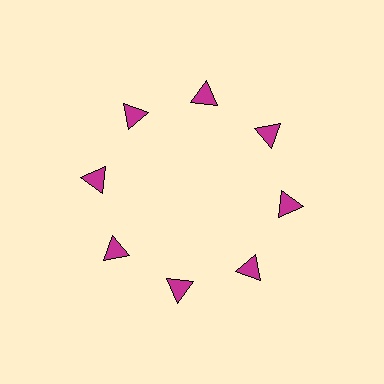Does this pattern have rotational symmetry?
Yes, this pattern has 8-fold rotational symmetry. It looks the same after rotating 45 degrees around the center.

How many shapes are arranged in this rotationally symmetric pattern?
There are 8 shapes, arranged in 8 groups of 1.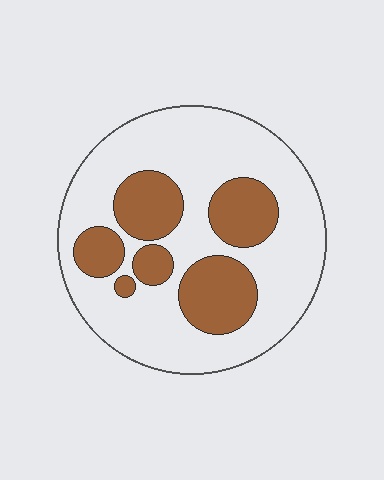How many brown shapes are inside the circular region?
6.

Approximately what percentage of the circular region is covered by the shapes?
Approximately 30%.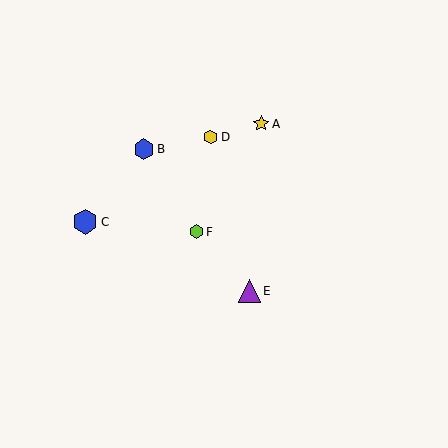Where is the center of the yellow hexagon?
The center of the yellow hexagon is at (211, 137).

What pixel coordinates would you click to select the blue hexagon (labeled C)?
Click at (85, 222) to select the blue hexagon C.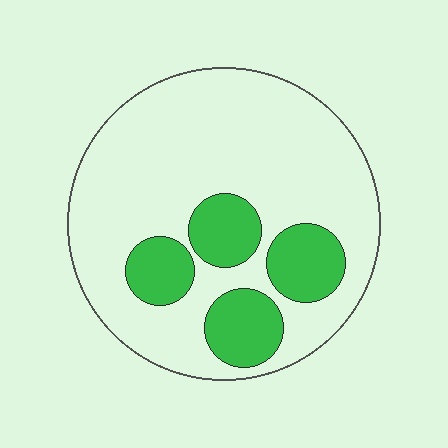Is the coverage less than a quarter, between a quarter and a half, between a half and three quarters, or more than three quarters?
Less than a quarter.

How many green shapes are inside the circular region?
4.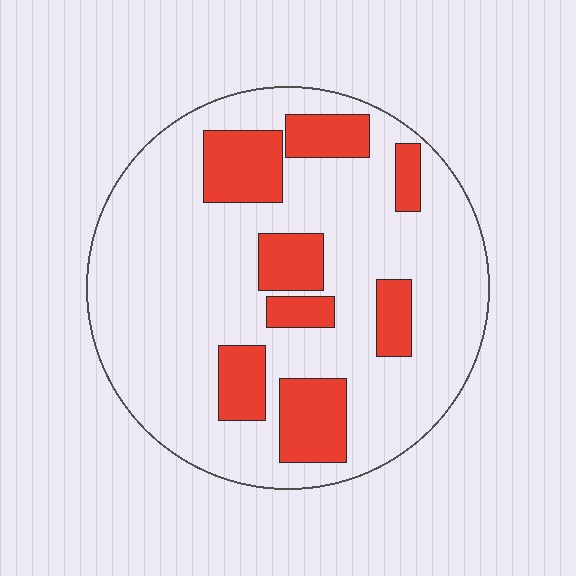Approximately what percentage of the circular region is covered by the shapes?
Approximately 25%.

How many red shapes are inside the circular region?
8.